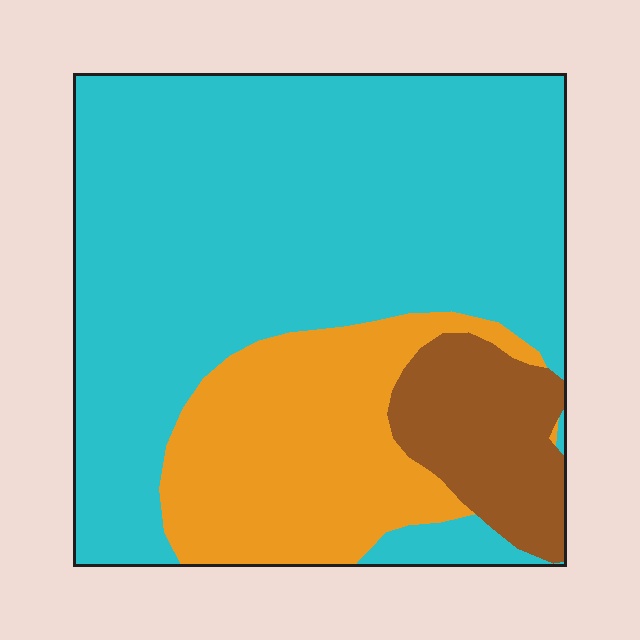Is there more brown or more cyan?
Cyan.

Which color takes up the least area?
Brown, at roughly 10%.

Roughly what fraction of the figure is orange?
Orange takes up about one quarter (1/4) of the figure.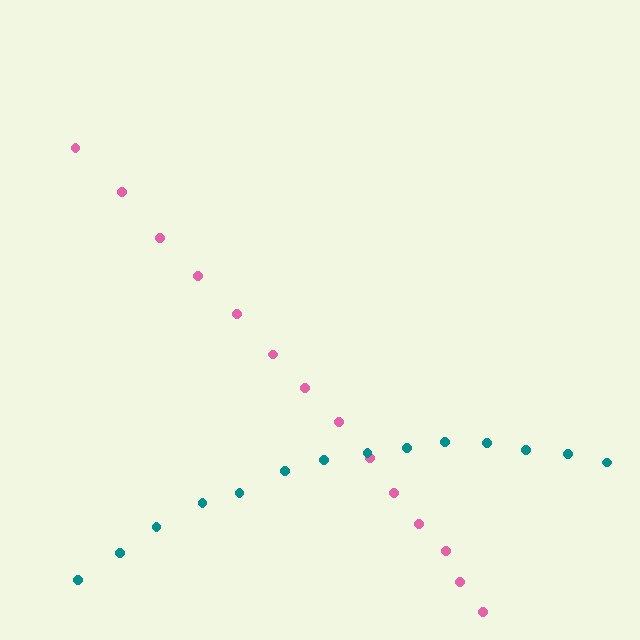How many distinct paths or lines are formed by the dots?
There are 2 distinct paths.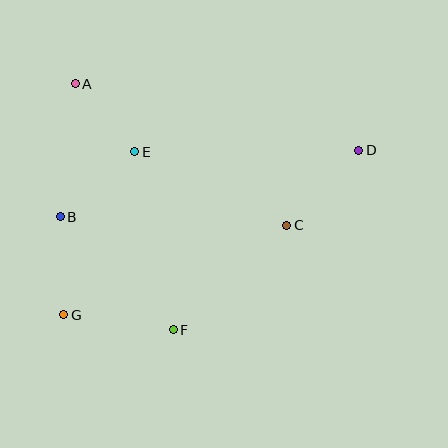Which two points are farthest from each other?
Points D and G are farthest from each other.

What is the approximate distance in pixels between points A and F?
The distance between A and F is approximately 265 pixels.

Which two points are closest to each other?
Points A and E are closest to each other.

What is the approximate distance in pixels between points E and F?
The distance between E and F is approximately 182 pixels.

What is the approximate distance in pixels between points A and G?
The distance between A and G is approximately 231 pixels.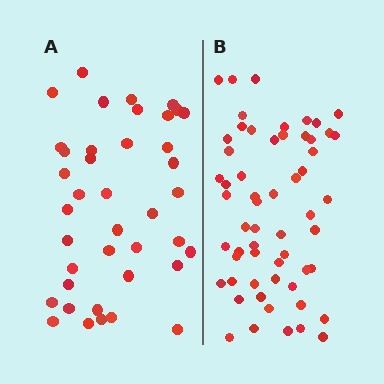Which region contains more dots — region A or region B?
Region B (the right region) has more dots.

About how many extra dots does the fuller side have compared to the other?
Region B has approximately 20 more dots than region A.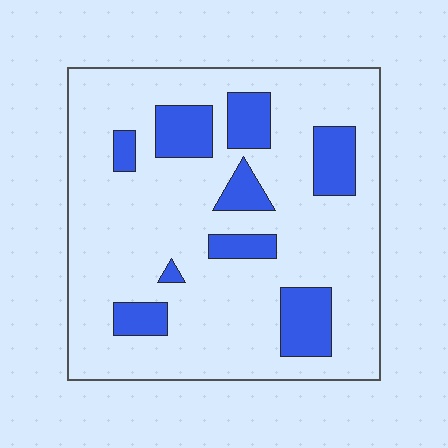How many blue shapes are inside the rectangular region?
9.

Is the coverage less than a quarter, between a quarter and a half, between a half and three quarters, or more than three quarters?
Less than a quarter.